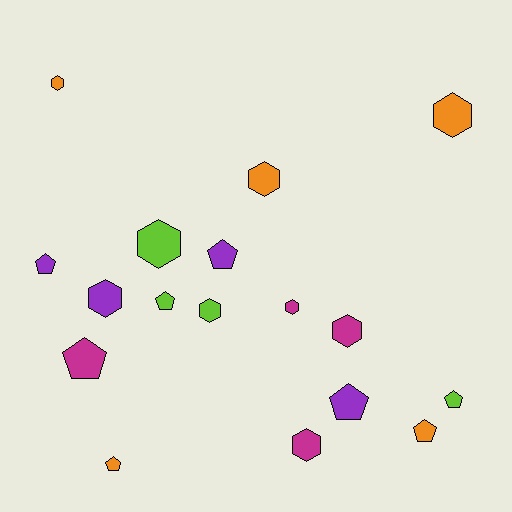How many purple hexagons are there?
There is 1 purple hexagon.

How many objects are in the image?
There are 17 objects.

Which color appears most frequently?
Orange, with 5 objects.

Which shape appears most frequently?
Hexagon, with 9 objects.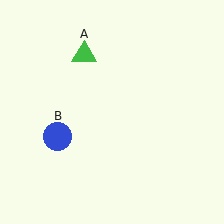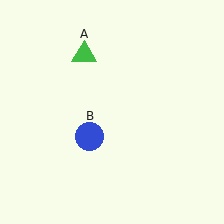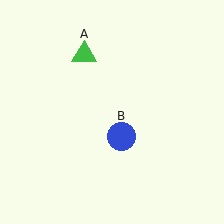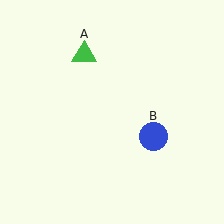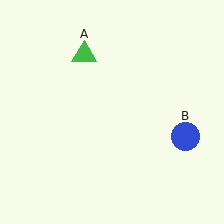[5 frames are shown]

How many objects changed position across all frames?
1 object changed position: blue circle (object B).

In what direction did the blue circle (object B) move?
The blue circle (object B) moved right.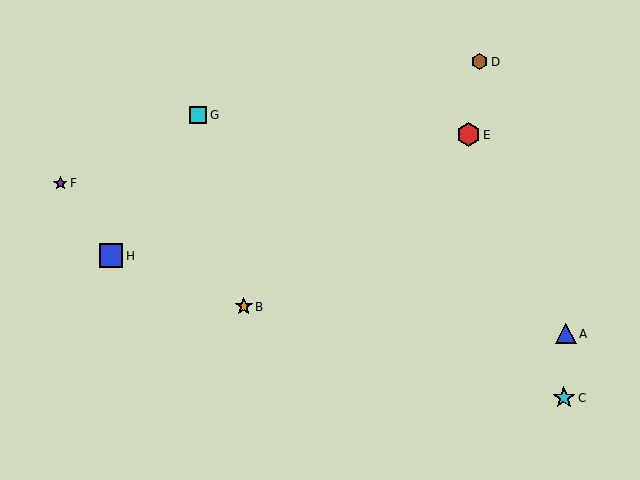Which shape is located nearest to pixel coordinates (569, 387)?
The cyan star (labeled C) at (564, 398) is nearest to that location.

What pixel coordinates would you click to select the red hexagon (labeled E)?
Click at (469, 135) to select the red hexagon E.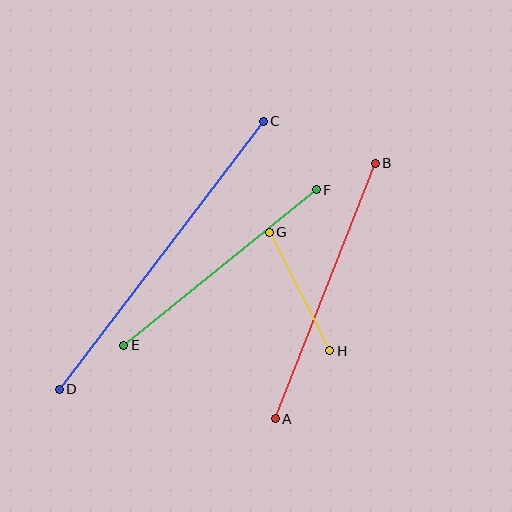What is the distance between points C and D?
The distance is approximately 337 pixels.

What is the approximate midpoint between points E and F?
The midpoint is at approximately (220, 268) pixels.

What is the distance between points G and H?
The distance is approximately 133 pixels.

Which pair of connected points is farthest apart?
Points C and D are farthest apart.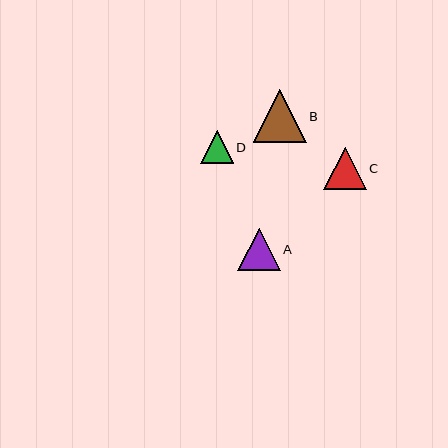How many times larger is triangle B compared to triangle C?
Triangle B is approximately 1.3 times the size of triangle C.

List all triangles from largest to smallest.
From largest to smallest: B, A, C, D.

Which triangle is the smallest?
Triangle D is the smallest with a size of approximately 32 pixels.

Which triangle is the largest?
Triangle B is the largest with a size of approximately 53 pixels.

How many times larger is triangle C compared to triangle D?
Triangle C is approximately 1.3 times the size of triangle D.